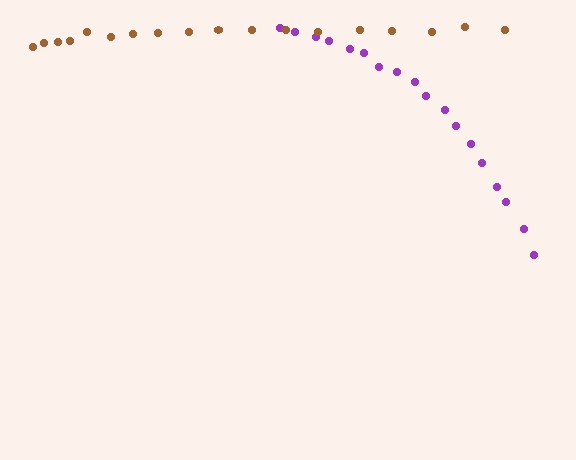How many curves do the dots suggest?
There are 2 distinct paths.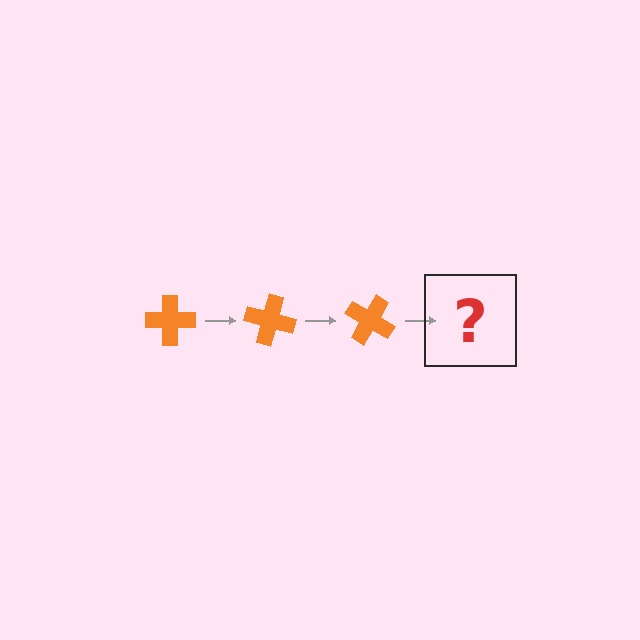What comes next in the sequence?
The next element should be an orange cross rotated 45 degrees.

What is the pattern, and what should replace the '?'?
The pattern is that the cross rotates 15 degrees each step. The '?' should be an orange cross rotated 45 degrees.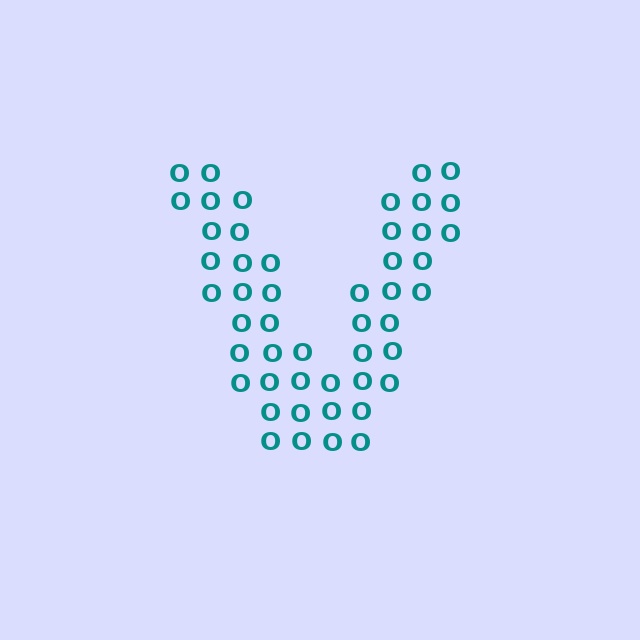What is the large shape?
The large shape is the letter V.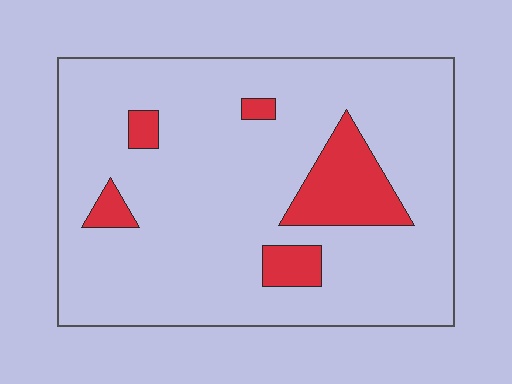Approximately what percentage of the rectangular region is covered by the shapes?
Approximately 15%.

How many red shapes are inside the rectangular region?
5.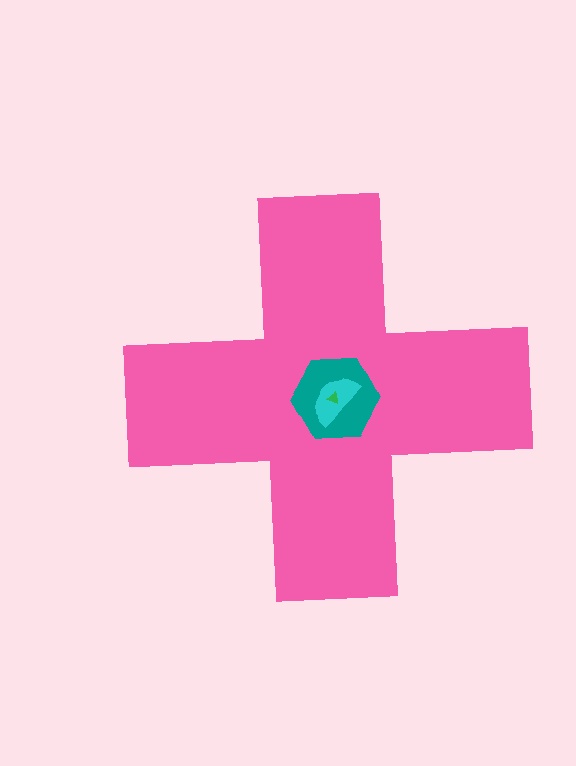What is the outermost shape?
The pink cross.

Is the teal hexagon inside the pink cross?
Yes.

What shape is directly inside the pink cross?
The teal hexagon.